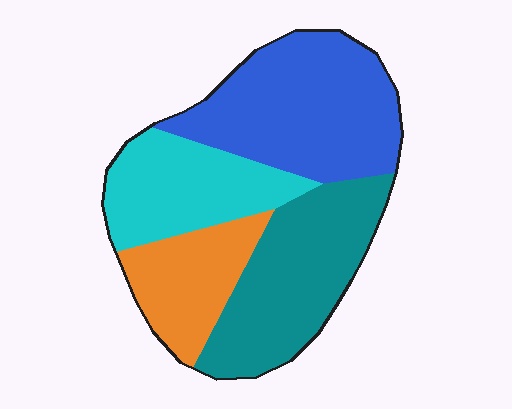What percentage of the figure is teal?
Teal takes up about one quarter (1/4) of the figure.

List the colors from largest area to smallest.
From largest to smallest: blue, teal, cyan, orange.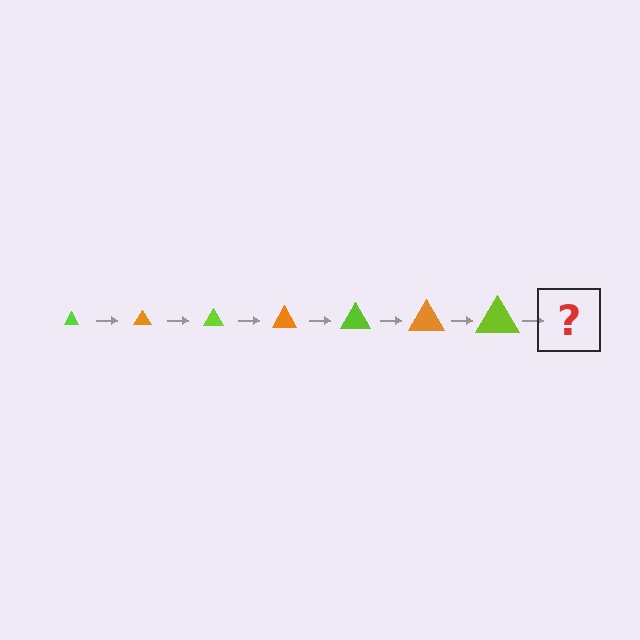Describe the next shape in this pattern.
It should be an orange triangle, larger than the previous one.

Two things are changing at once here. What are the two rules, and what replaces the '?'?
The two rules are that the triangle grows larger each step and the color cycles through lime and orange. The '?' should be an orange triangle, larger than the previous one.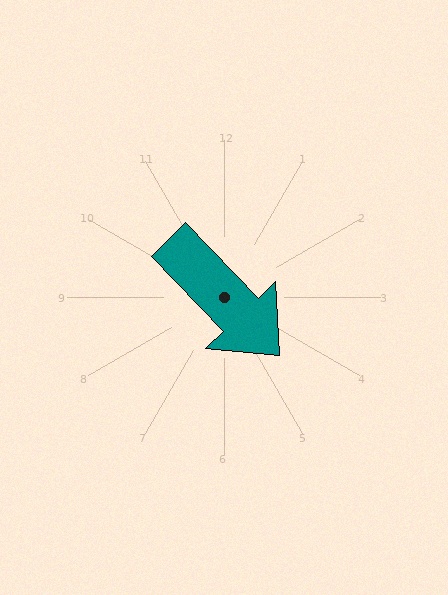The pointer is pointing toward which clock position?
Roughly 5 o'clock.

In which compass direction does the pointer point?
Southeast.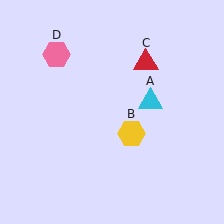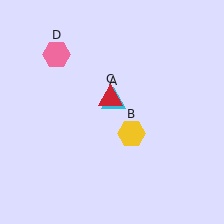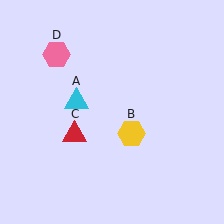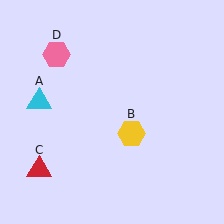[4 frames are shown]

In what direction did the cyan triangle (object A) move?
The cyan triangle (object A) moved left.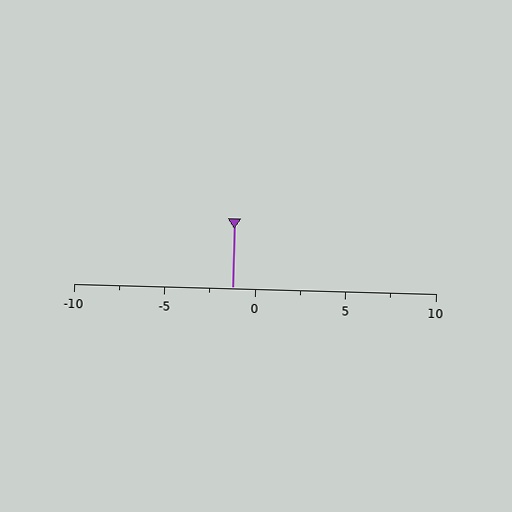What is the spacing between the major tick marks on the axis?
The major ticks are spaced 5 apart.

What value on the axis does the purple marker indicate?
The marker indicates approximately -1.2.